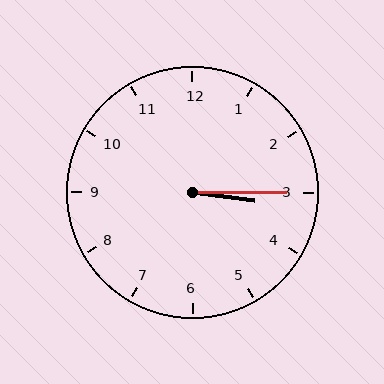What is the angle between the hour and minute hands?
Approximately 8 degrees.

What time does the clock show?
3:15.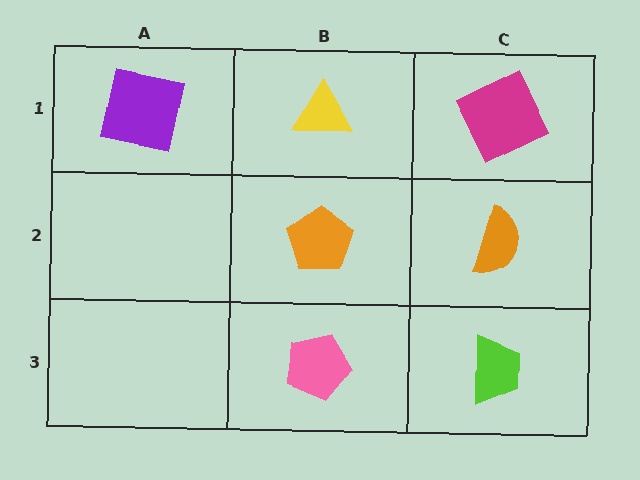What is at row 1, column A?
A purple square.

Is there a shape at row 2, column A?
No, that cell is empty.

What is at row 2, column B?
An orange pentagon.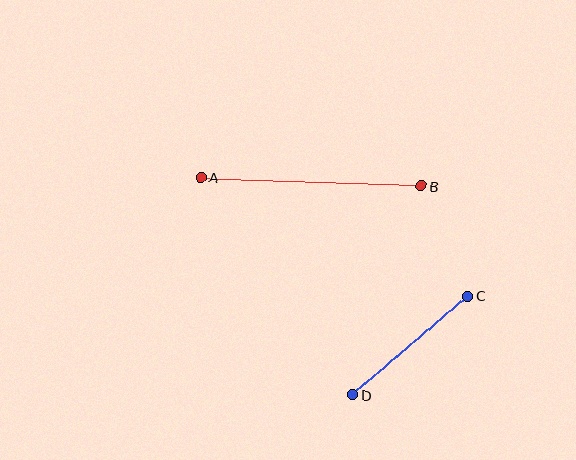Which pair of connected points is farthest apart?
Points A and B are farthest apart.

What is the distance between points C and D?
The distance is approximately 152 pixels.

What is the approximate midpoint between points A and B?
The midpoint is at approximately (311, 182) pixels.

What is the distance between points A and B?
The distance is approximately 221 pixels.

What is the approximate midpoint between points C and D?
The midpoint is at approximately (410, 346) pixels.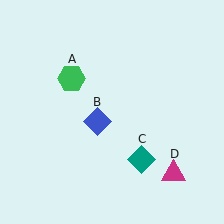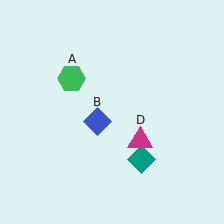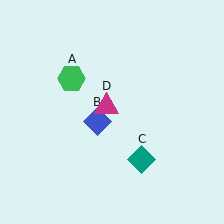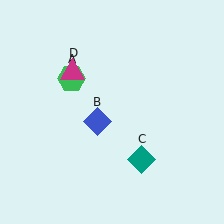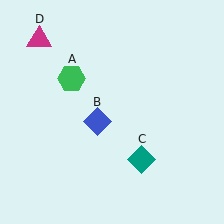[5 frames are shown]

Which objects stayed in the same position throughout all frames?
Green hexagon (object A) and blue diamond (object B) and teal diamond (object C) remained stationary.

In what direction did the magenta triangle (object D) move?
The magenta triangle (object D) moved up and to the left.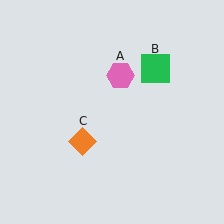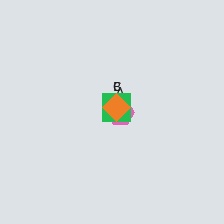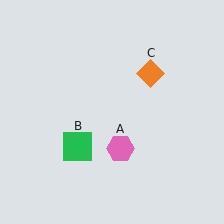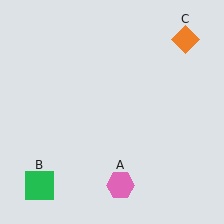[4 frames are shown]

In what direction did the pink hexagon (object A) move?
The pink hexagon (object A) moved down.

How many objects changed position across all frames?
3 objects changed position: pink hexagon (object A), green square (object B), orange diamond (object C).